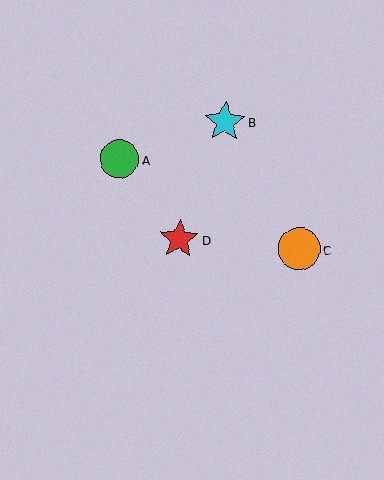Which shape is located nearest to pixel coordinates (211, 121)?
The cyan star (labeled B) at (225, 122) is nearest to that location.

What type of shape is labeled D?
Shape D is a red star.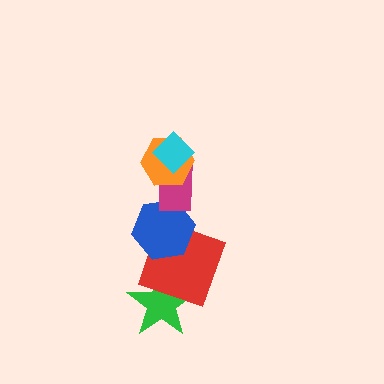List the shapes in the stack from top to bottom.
From top to bottom: the cyan diamond, the orange hexagon, the magenta rectangle, the blue hexagon, the red square, the green star.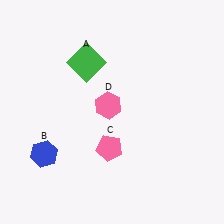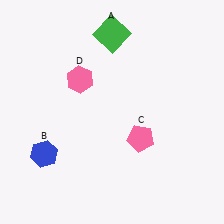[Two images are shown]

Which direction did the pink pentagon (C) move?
The pink pentagon (C) moved right.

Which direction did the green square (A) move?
The green square (A) moved up.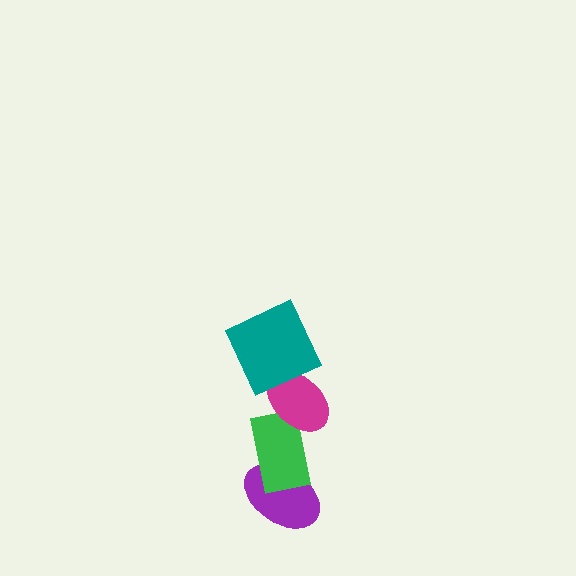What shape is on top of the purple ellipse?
The green rectangle is on top of the purple ellipse.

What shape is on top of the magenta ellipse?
The teal square is on top of the magenta ellipse.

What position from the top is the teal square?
The teal square is 1st from the top.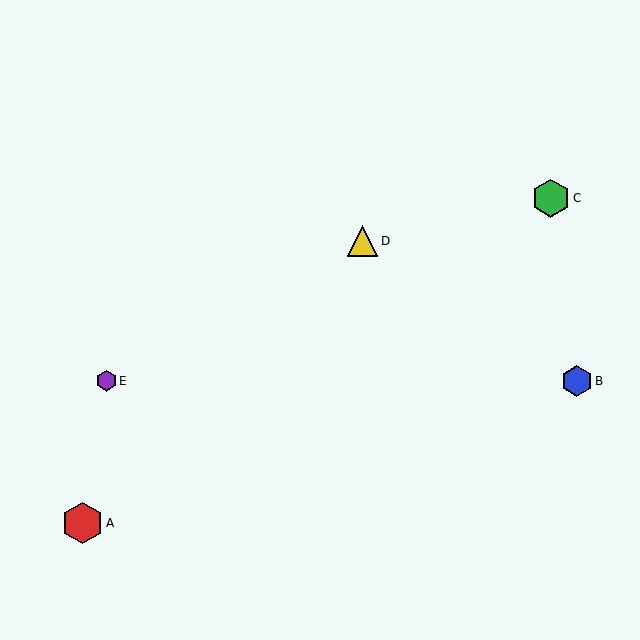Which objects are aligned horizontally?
Objects B, E are aligned horizontally.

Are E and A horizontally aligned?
No, E is at y≈381 and A is at y≈523.